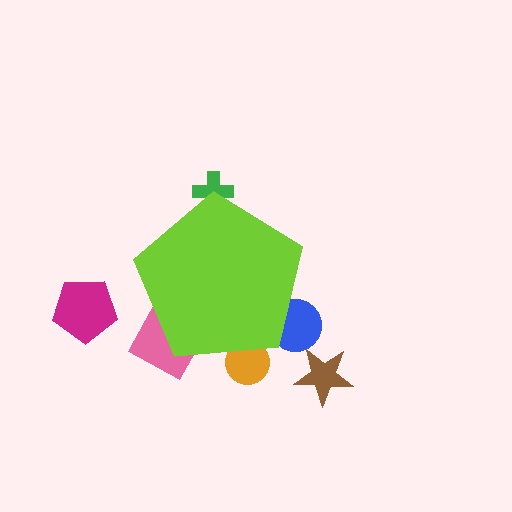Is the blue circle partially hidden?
Yes, the blue circle is partially hidden behind the lime pentagon.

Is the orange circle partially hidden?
Yes, the orange circle is partially hidden behind the lime pentagon.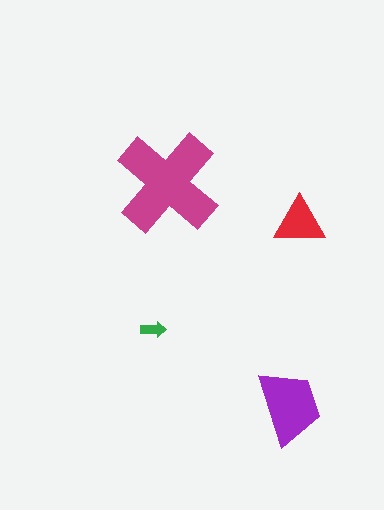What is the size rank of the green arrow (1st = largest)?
4th.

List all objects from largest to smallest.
The magenta cross, the purple trapezoid, the red triangle, the green arrow.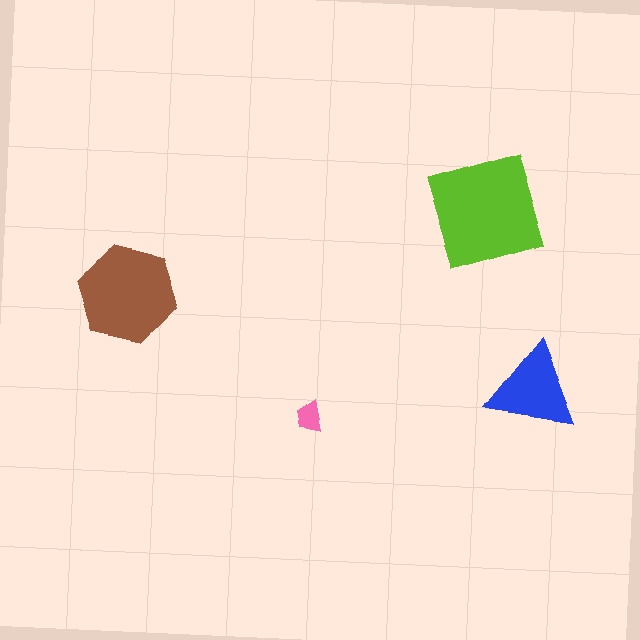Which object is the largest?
The lime square.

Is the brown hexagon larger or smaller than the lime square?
Smaller.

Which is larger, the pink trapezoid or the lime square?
The lime square.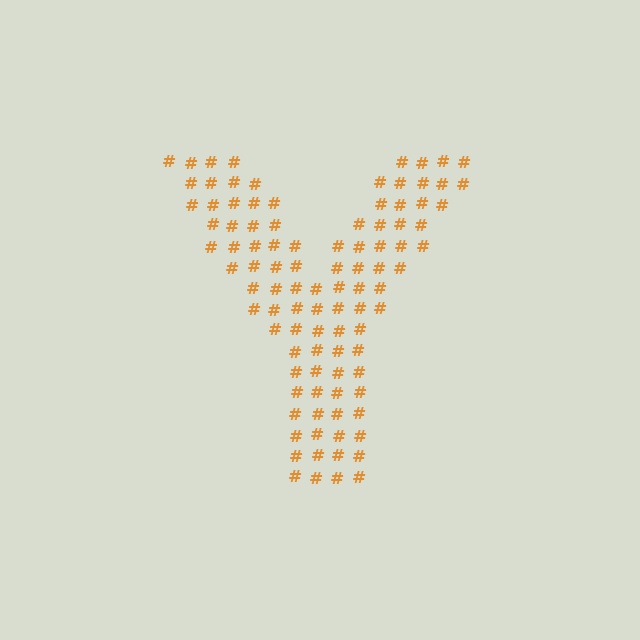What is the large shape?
The large shape is the letter Y.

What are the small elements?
The small elements are hash symbols.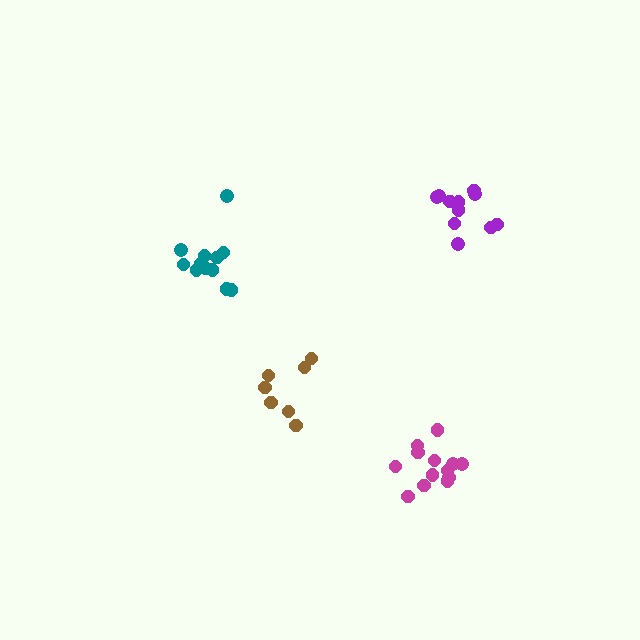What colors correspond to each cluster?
The clusters are colored: teal, brown, purple, magenta.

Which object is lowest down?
The magenta cluster is bottommost.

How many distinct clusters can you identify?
There are 4 distinct clusters.